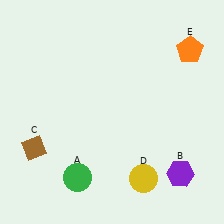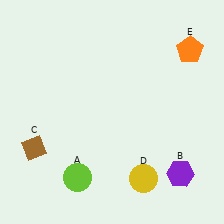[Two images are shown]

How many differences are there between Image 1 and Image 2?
There is 1 difference between the two images.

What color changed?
The circle (A) changed from green in Image 1 to lime in Image 2.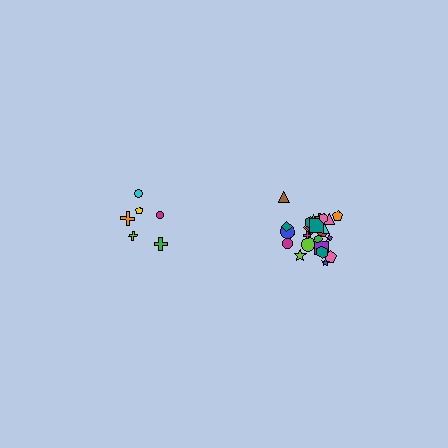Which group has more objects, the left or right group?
The right group.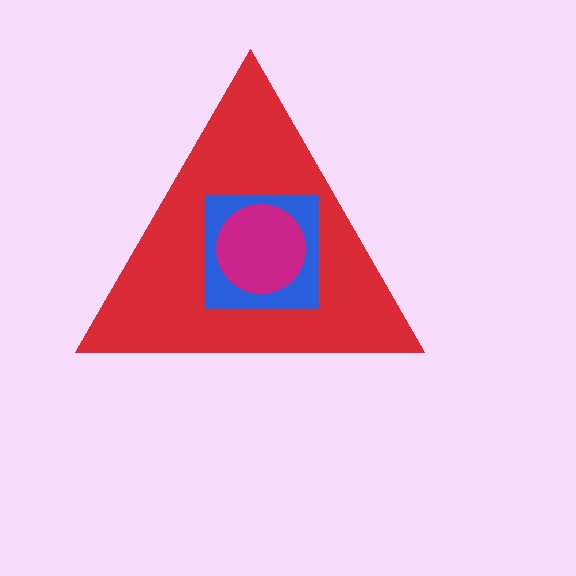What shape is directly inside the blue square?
The magenta circle.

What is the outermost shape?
The red triangle.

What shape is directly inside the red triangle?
The blue square.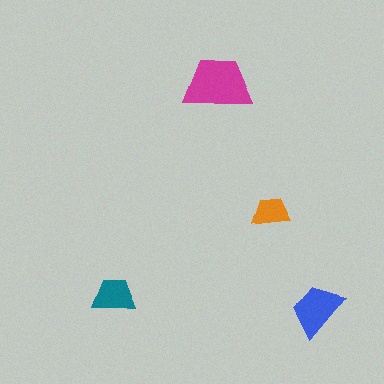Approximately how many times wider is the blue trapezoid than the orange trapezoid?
About 1.5 times wider.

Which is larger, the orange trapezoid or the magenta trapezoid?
The magenta one.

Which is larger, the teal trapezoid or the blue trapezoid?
The blue one.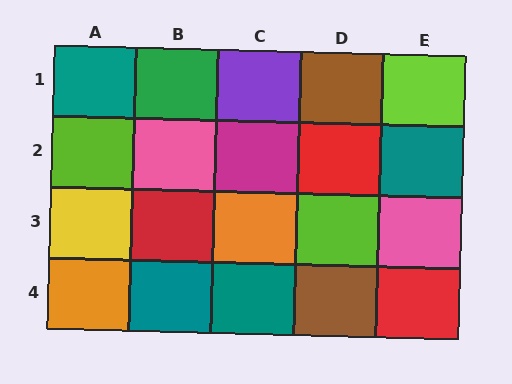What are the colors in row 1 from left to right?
Teal, green, purple, brown, lime.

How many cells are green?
1 cell is green.